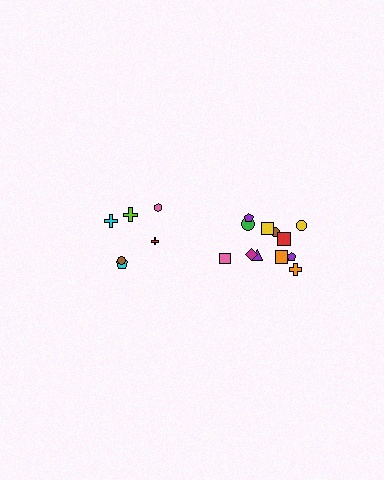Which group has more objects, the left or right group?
The right group.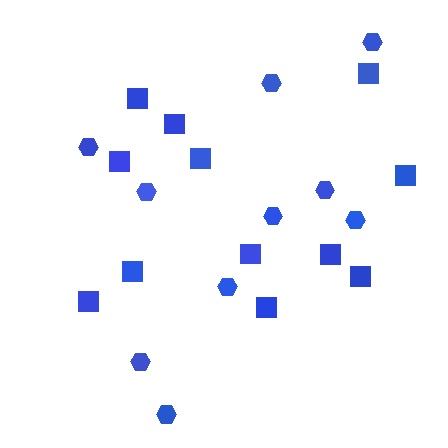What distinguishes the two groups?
There are 2 groups: one group of squares (12) and one group of hexagons (10).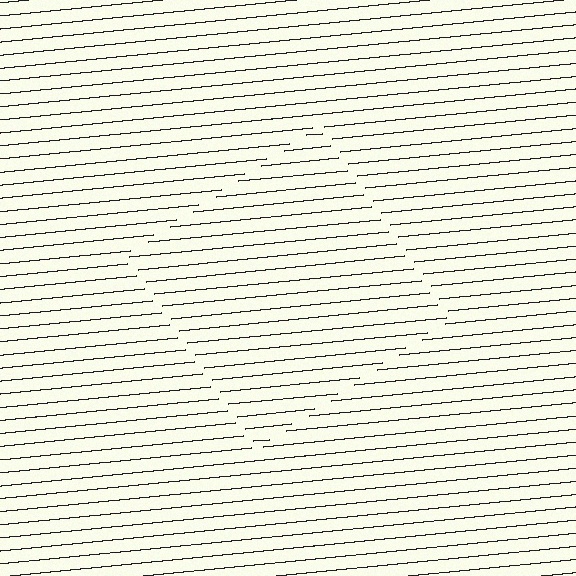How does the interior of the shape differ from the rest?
The interior of the shape contains the same grating, shifted by half a period — the contour is defined by the phase discontinuity where line-ends from the inner and outer gratings abut.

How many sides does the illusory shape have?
4 sides — the line-ends trace a square.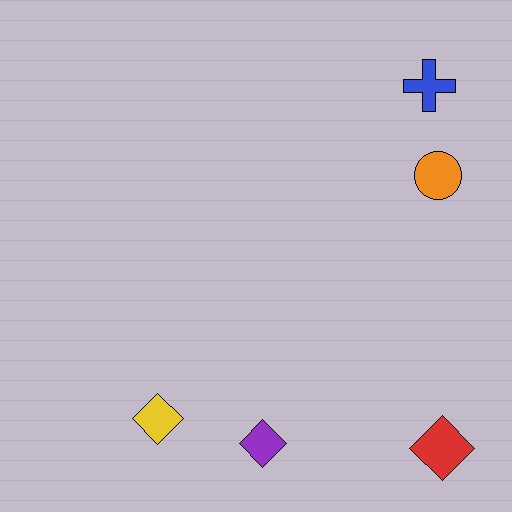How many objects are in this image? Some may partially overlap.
There are 5 objects.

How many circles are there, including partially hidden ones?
There is 1 circle.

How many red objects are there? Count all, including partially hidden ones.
There is 1 red object.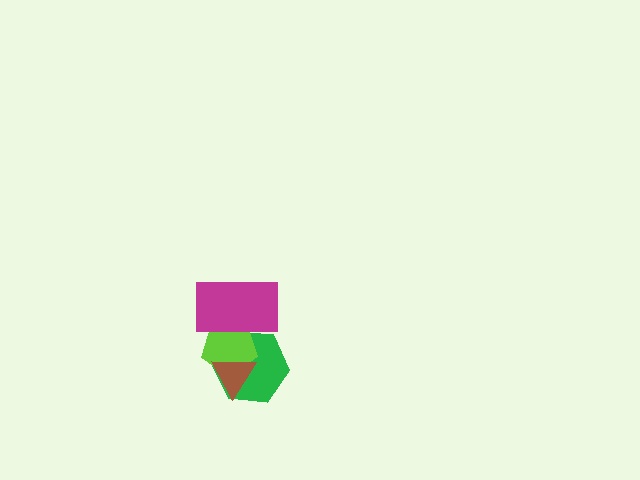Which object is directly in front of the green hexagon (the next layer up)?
The lime pentagon is directly in front of the green hexagon.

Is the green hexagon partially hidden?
Yes, it is partially covered by another shape.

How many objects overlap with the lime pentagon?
3 objects overlap with the lime pentagon.